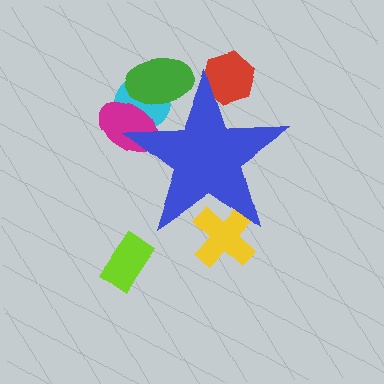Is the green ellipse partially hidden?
Yes, the green ellipse is partially hidden behind the blue star.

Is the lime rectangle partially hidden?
No, the lime rectangle is fully visible.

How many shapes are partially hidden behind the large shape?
5 shapes are partially hidden.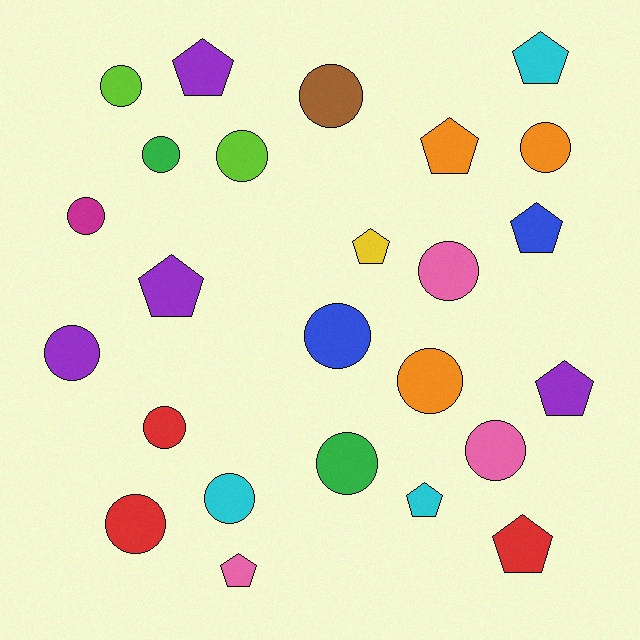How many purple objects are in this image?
There are 4 purple objects.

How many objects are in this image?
There are 25 objects.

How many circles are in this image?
There are 15 circles.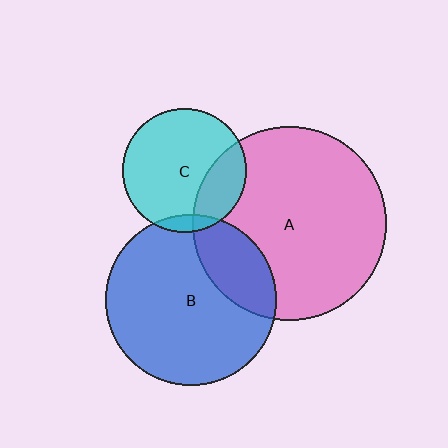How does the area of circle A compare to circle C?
Approximately 2.4 times.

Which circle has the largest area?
Circle A (pink).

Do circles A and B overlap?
Yes.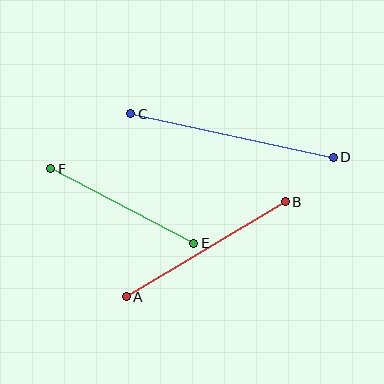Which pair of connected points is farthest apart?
Points C and D are farthest apart.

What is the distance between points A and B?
The distance is approximately 185 pixels.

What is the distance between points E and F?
The distance is approximately 161 pixels.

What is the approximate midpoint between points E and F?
The midpoint is at approximately (122, 206) pixels.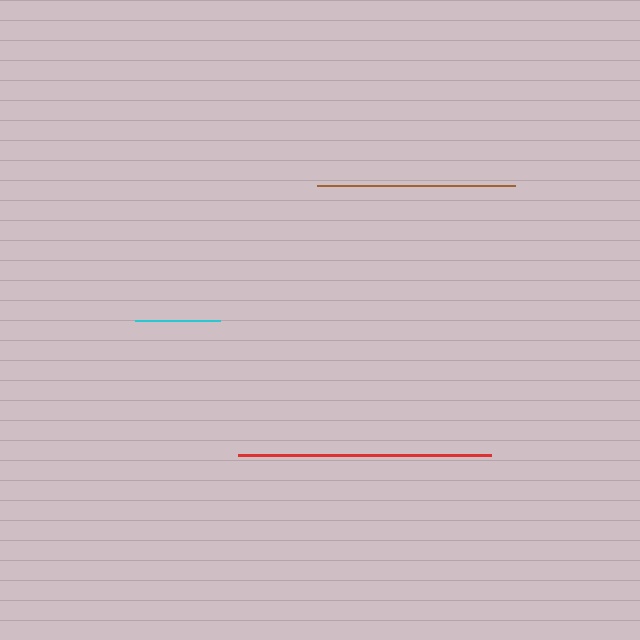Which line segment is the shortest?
The cyan line is the shortest at approximately 85 pixels.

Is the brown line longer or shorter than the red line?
The red line is longer than the brown line.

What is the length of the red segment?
The red segment is approximately 253 pixels long.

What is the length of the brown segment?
The brown segment is approximately 198 pixels long.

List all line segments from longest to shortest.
From longest to shortest: red, brown, cyan.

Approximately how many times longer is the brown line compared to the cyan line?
The brown line is approximately 2.3 times the length of the cyan line.